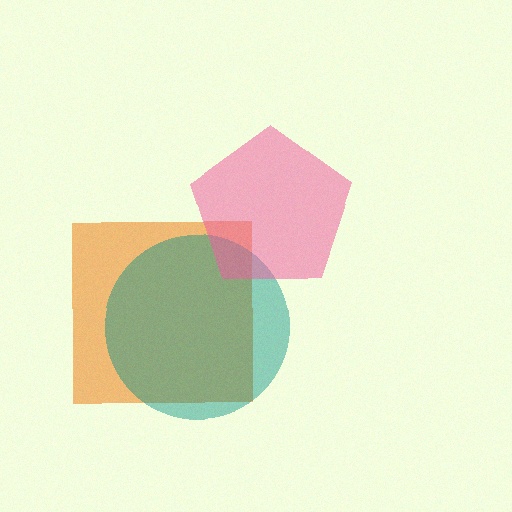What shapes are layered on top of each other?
The layered shapes are: an orange square, a teal circle, a pink pentagon.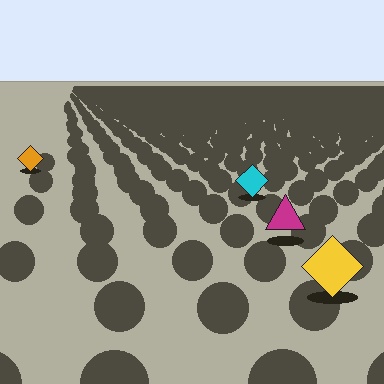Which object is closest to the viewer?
The yellow diamond is closest. The texture marks near it are larger and more spread out.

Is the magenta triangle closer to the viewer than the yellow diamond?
No. The yellow diamond is closer — you can tell from the texture gradient: the ground texture is coarser near it.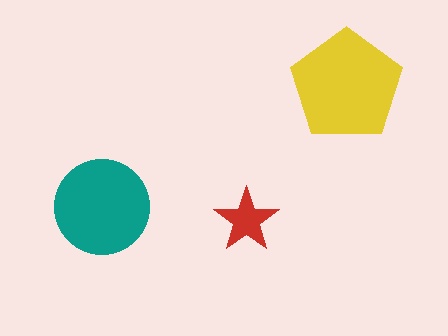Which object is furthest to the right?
The yellow pentagon is rightmost.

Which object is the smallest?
The red star.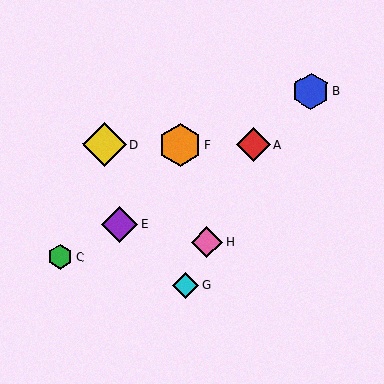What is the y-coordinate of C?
Object C is at y≈257.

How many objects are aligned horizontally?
3 objects (A, D, F) are aligned horizontally.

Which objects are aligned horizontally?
Objects A, D, F are aligned horizontally.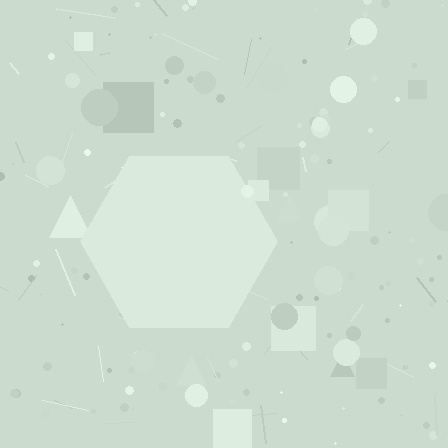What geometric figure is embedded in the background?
A hexagon is embedded in the background.